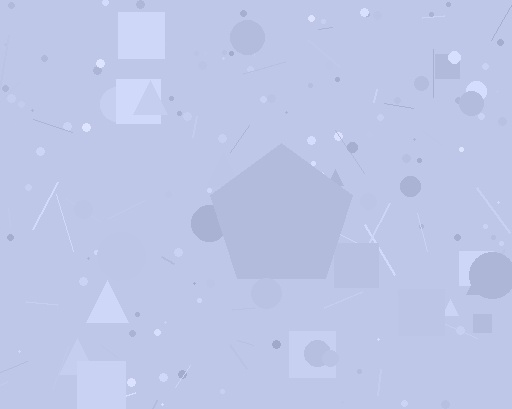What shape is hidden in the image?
A pentagon is hidden in the image.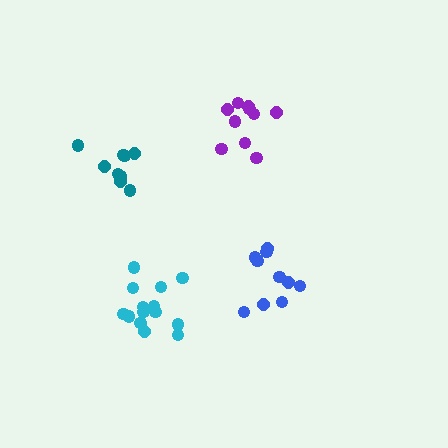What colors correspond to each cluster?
The clusters are colored: cyan, teal, purple, blue.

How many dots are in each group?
Group 1: 14 dots, Group 2: 9 dots, Group 3: 10 dots, Group 4: 10 dots (43 total).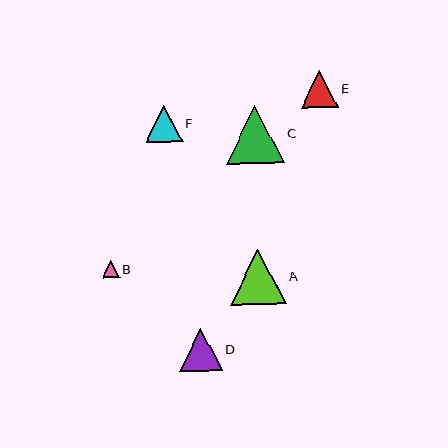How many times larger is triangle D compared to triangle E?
Triangle D is approximately 1.1 times the size of triangle E.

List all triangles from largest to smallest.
From largest to smallest: C, A, D, E, F, B.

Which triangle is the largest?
Triangle C is the largest with a size of approximately 58 pixels.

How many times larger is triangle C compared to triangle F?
Triangle C is approximately 1.6 times the size of triangle F.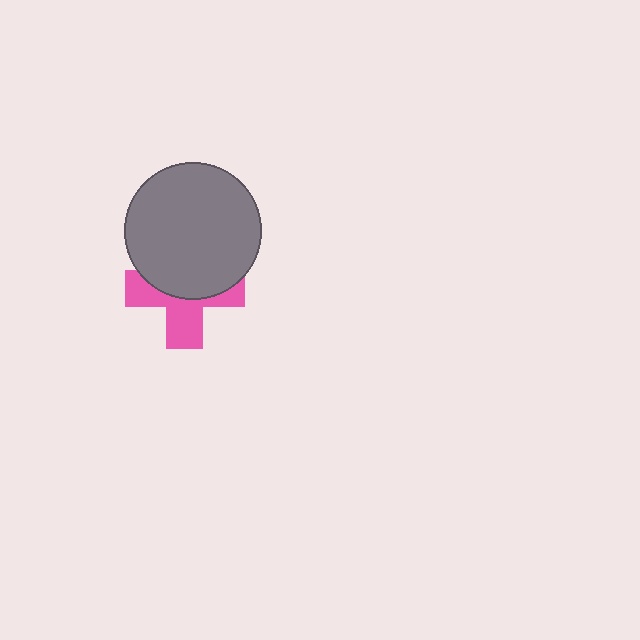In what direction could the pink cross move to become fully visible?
The pink cross could move down. That would shift it out from behind the gray circle entirely.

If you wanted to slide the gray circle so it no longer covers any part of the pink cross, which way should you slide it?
Slide it up — that is the most direct way to separate the two shapes.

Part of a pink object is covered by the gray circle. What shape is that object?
It is a cross.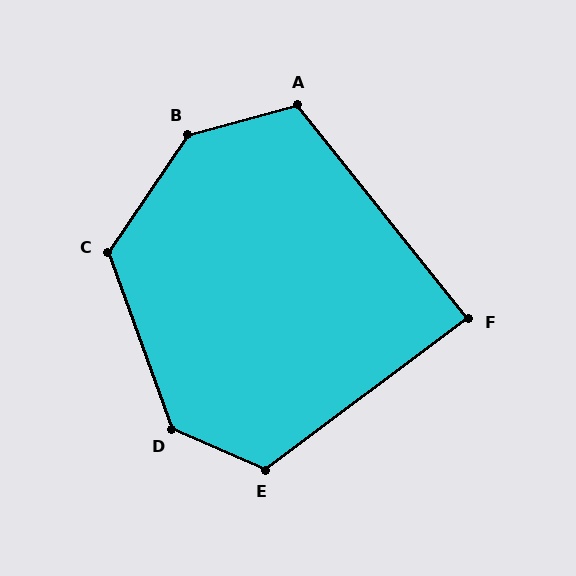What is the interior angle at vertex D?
Approximately 133 degrees (obtuse).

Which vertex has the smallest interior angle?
F, at approximately 88 degrees.